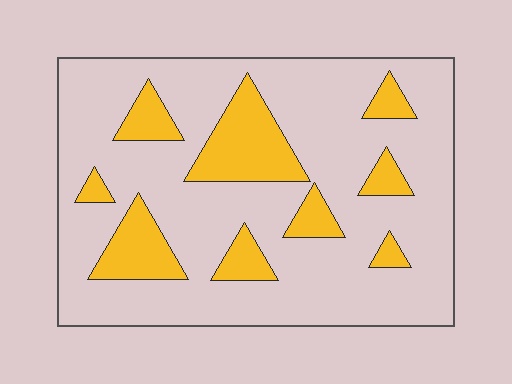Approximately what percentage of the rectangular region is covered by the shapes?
Approximately 20%.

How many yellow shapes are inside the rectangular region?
9.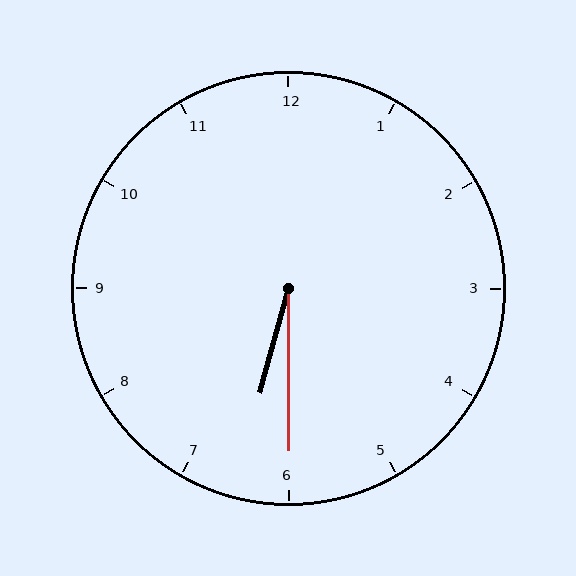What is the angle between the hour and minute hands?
Approximately 15 degrees.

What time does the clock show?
6:30.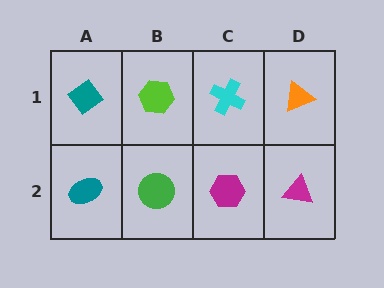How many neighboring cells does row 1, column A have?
2.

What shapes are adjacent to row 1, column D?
A magenta triangle (row 2, column D), a cyan cross (row 1, column C).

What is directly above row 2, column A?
A teal diamond.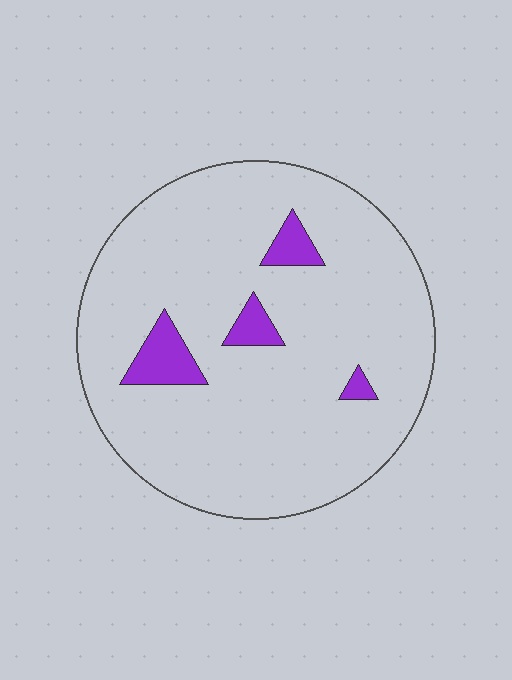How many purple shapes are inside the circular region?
4.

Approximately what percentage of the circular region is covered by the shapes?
Approximately 10%.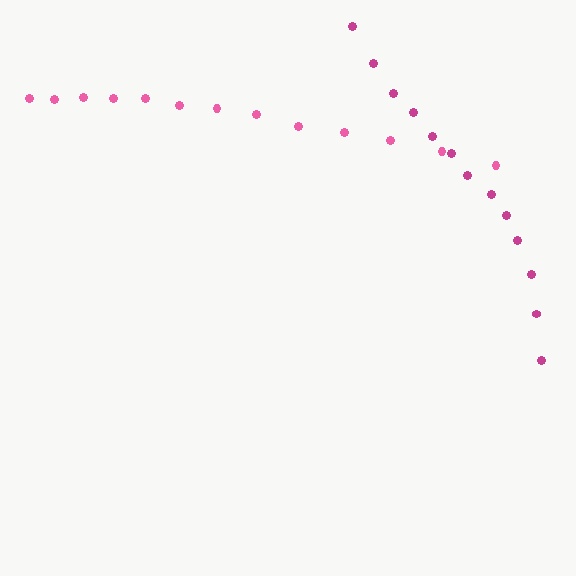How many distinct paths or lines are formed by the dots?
There are 2 distinct paths.